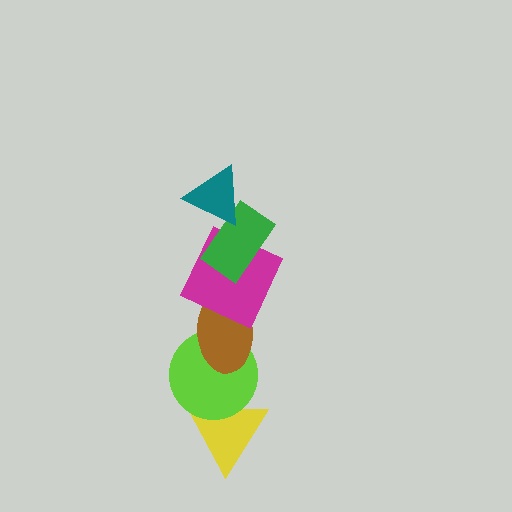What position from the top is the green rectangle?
The green rectangle is 2nd from the top.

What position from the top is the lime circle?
The lime circle is 5th from the top.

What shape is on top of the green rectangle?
The teal triangle is on top of the green rectangle.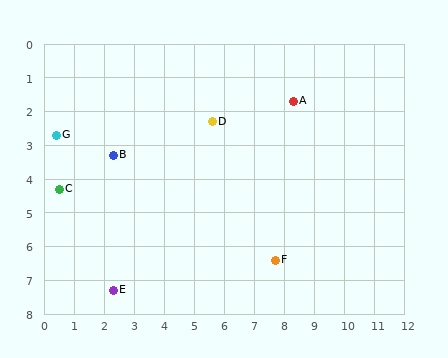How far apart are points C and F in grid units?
Points C and F are about 7.5 grid units apart.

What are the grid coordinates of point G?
Point G is at approximately (0.4, 2.7).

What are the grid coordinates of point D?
Point D is at approximately (5.6, 2.3).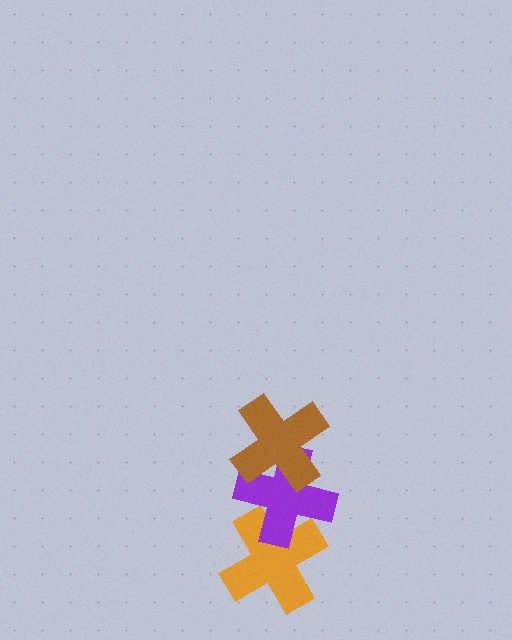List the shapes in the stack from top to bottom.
From top to bottom: the brown cross, the purple cross, the orange cross.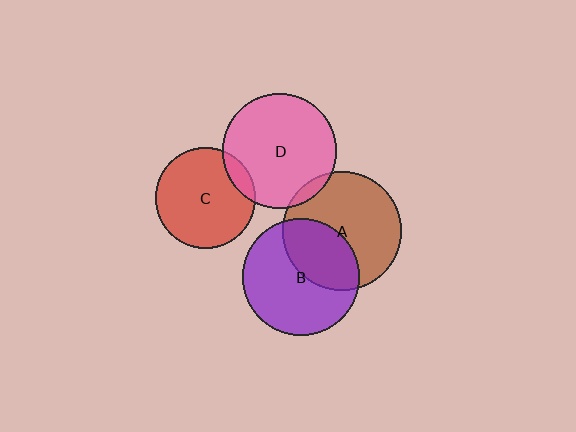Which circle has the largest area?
Circle A (brown).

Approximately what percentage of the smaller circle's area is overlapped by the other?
Approximately 5%.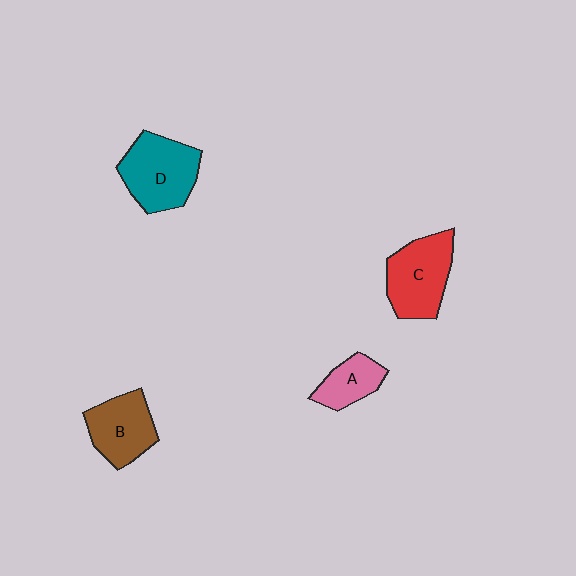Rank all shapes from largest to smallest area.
From largest to smallest: D (teal), C (red), B (brown), A (pink).